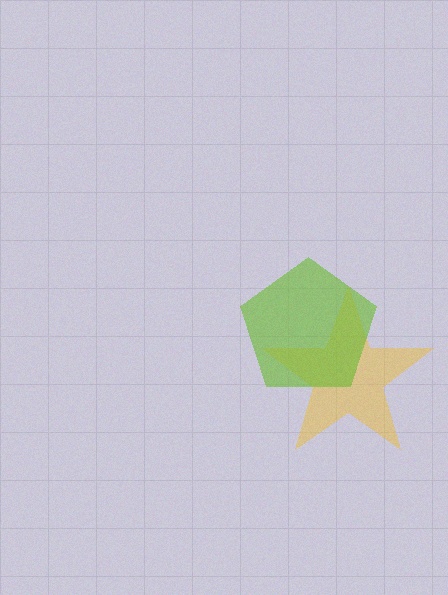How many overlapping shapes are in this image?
There are 2 overlapping shapes in the image.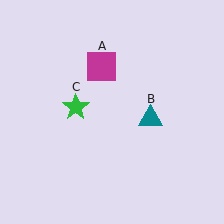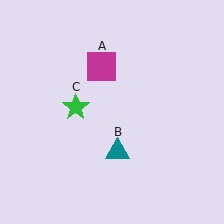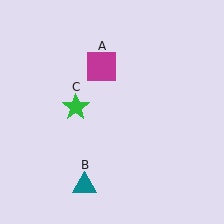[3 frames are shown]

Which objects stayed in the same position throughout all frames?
Magenta square (object A) and green star (object C) remained stationary.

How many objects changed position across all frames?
1 object changed position: teal triangle (object B).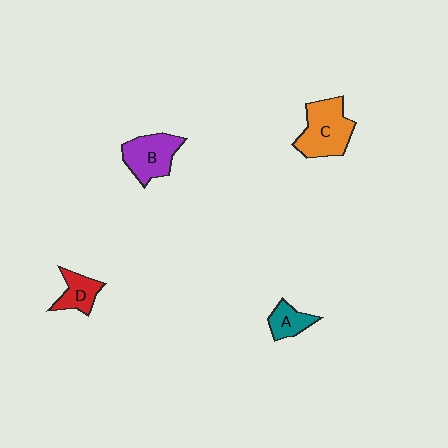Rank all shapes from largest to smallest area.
From largest to smallest: C (orange), B (purple), D (red), A (teal).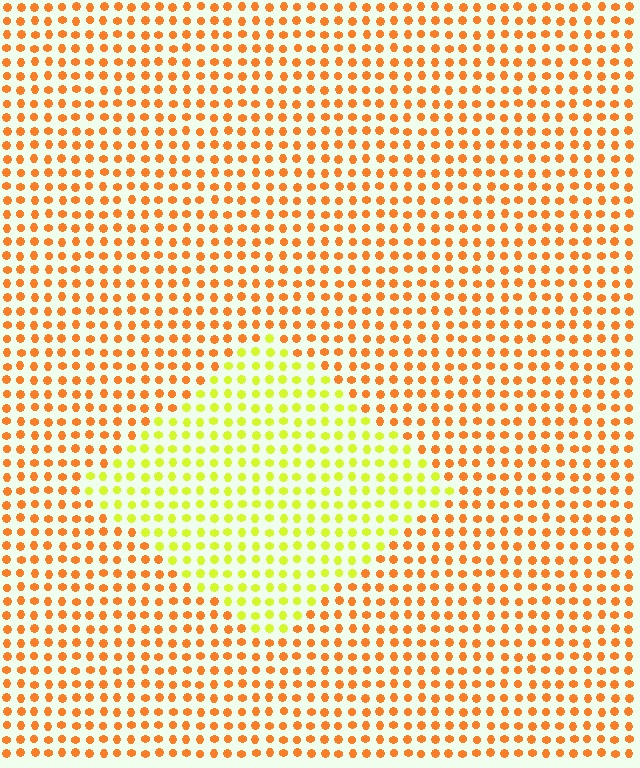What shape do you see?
I see a diamond.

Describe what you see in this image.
The image is filled with small orange elements in a uniform arrangement. A diamond-shaped region is visible where the elements are tinted to a slightly different hue, forming a subtle color boundary.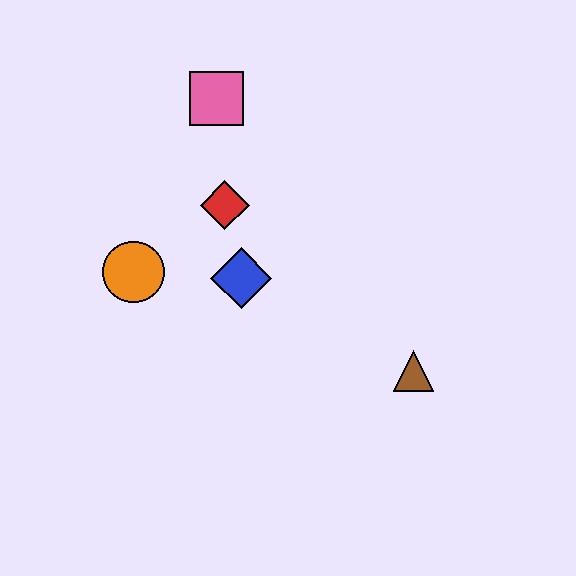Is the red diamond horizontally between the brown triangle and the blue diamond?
No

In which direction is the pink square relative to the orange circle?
The pink square is above the orange circle.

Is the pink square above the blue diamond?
Yes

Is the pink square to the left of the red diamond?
Yes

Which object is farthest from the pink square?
The brown triangle is farthest from the pink square.